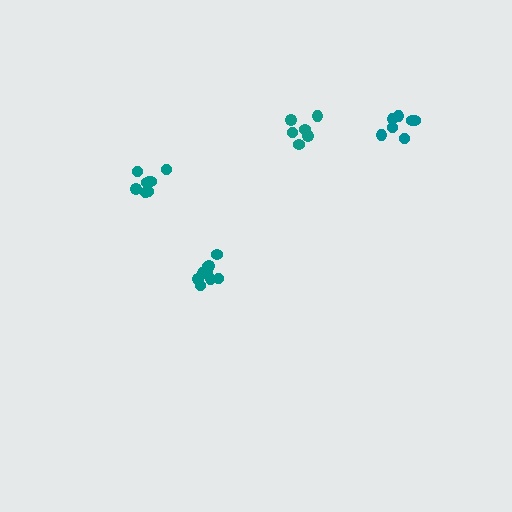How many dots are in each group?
Group 1: 10 dots, Group 2: 7 dots, Group 3: 8 dots, Group 4: 6 dots (31 total).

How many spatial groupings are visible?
There are 4 spatial groupings.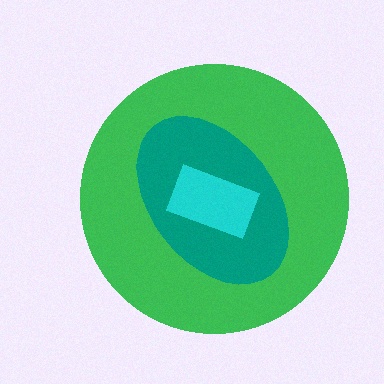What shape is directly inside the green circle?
The teal ellipse.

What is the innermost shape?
The cyan rectangle.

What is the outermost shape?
The green circle.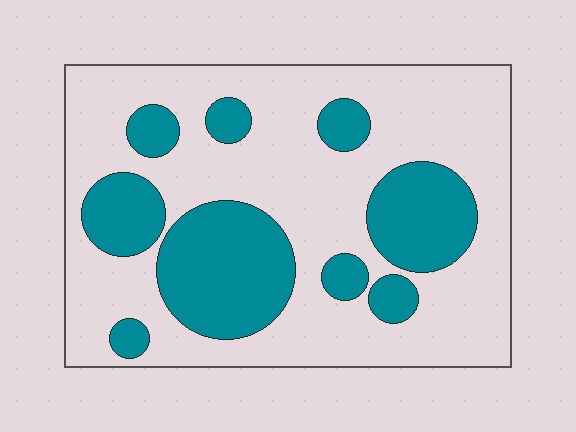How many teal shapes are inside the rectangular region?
9.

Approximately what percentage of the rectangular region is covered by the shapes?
Approximately 30%.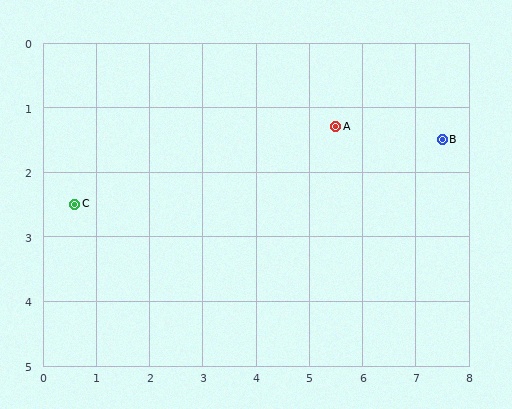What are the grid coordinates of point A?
Point A is at approximately (5.5, 1.3).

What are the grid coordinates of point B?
Point B is at approximately (7.5, 1.5).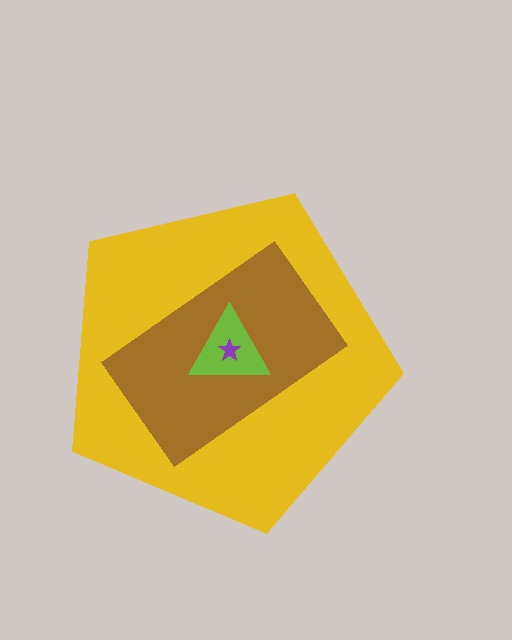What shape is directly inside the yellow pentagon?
The brown rectangle.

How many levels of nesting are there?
4.